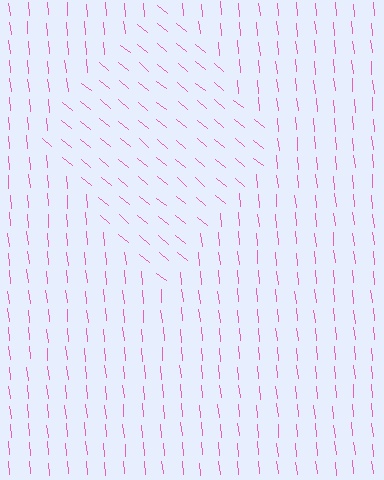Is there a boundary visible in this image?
Yes, there is a texture boundary formed by a change in line orientation.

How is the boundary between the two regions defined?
The boundary is defined purely by a change in line orientation (approximately 45 degrees difference). All lines are the same color and thickness.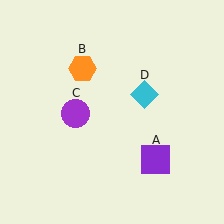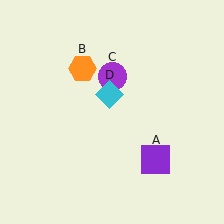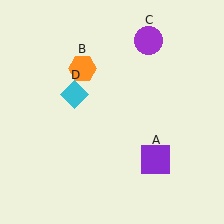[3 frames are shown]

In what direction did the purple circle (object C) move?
The purple circle (object C) moved up and to the right.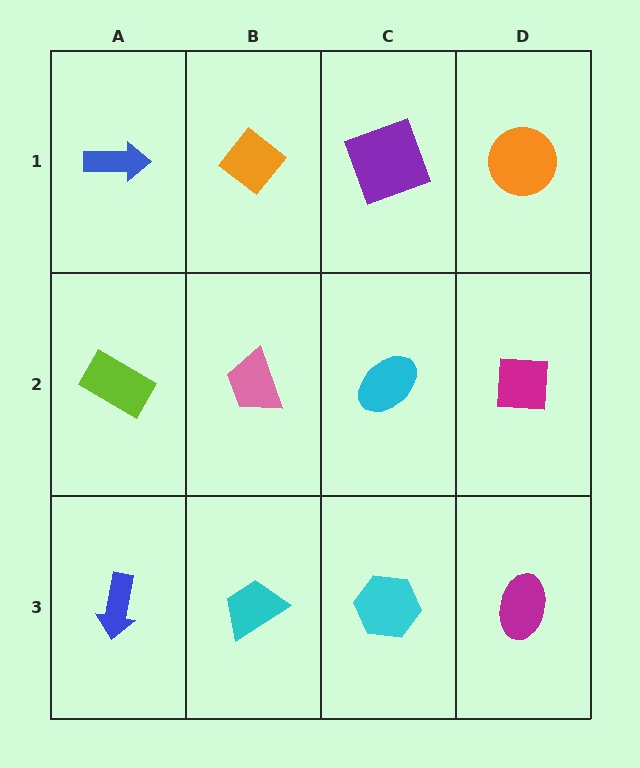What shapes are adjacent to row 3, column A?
A lime rectangle (row 2, column A), a cyan trapezoid (row 3, column B).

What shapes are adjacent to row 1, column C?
A cyan ellipse (row 2, column C), an orange diamond (row 1, column B), an orange circle (row 1, column D).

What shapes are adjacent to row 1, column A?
A lime rectangle (row 2, column A), an orange diamond (row 1, column B).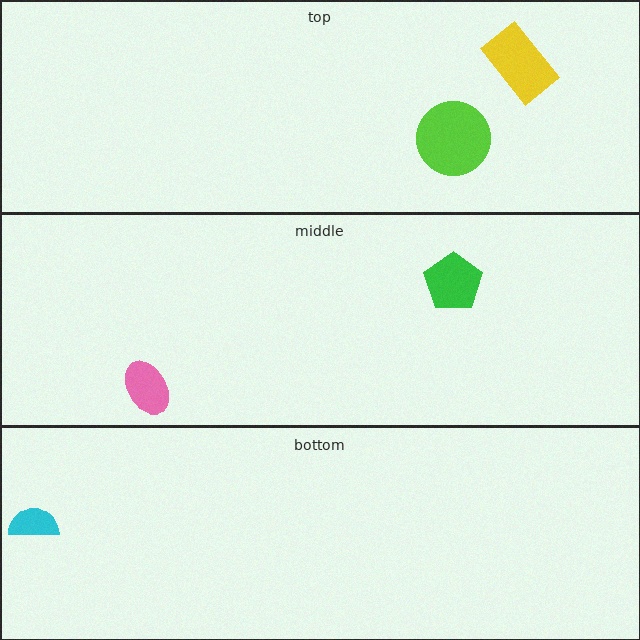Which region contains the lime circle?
The top region.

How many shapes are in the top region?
2.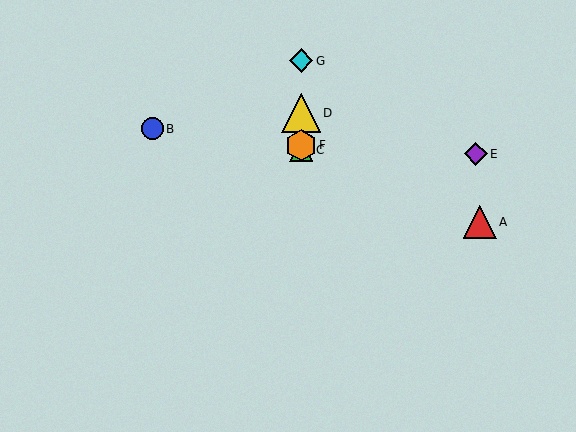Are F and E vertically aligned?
No, F is at x≈301 and E is at x≈476.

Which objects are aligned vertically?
Objects C, D, F, G are aligned vertically.